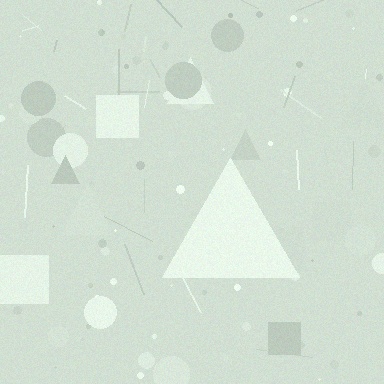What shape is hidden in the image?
A triangle is hidden in the image.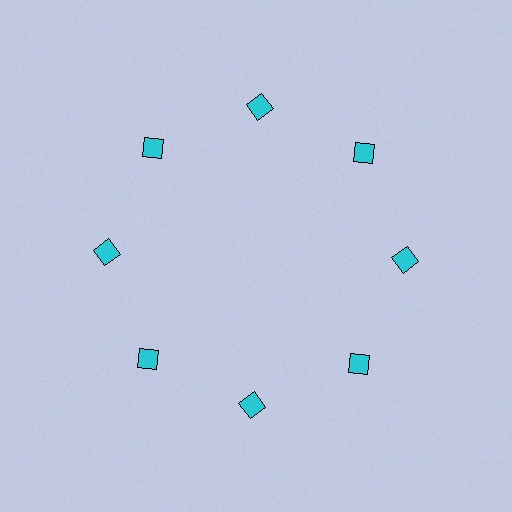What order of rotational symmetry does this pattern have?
This pattern has 8-fold rotational symmetry.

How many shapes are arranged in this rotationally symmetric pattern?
There are 8 shapes, arranged in 8 groups of 1.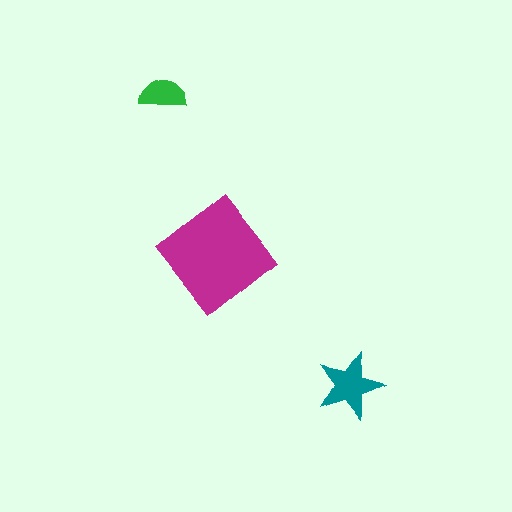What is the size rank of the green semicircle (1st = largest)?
3rd.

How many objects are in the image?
There are 3 objects in the image.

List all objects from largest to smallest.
The magenta diamond, the teal star, the green semicircle.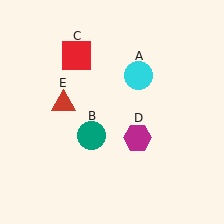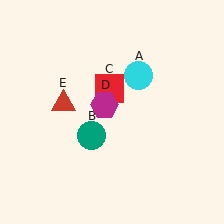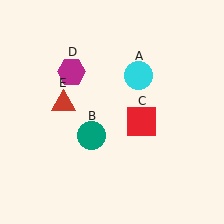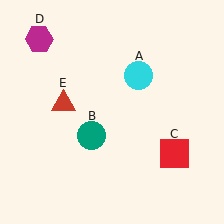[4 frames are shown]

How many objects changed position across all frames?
2 objects changed position: red square (object C), magenta hexagon (object D).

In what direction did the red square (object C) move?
The red square (object C) moved down and to the right.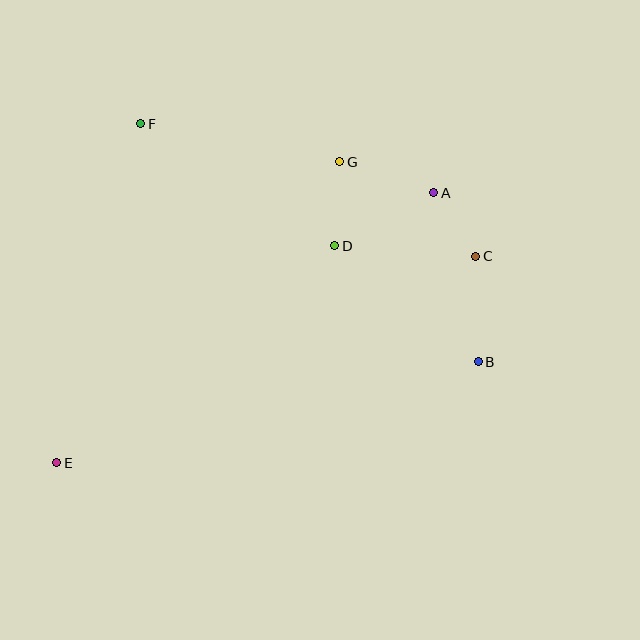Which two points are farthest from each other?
Points C and E are farthest from each other.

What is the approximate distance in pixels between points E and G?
The distance between E and G is approximately 413 pixels.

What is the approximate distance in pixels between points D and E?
The distance between D and E is approximately 353 pixels.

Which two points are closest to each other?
Points A and C are closest to each other.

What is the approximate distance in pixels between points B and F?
The distance between B and F is approximately 413 pixels.